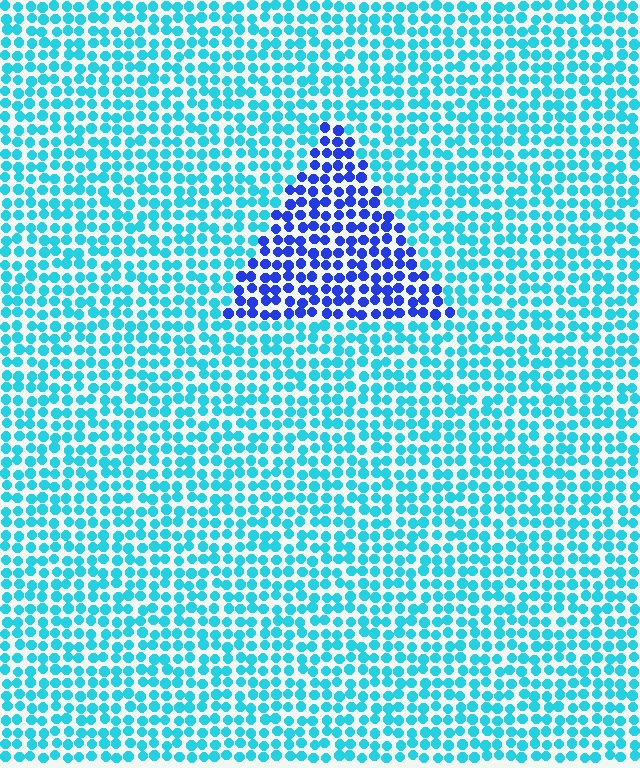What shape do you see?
I see a triangle.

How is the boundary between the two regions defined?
The boundary is defined purely by a slight shift in hue (about 48 degrees). Spacing, size, and orientation are identical on both sides.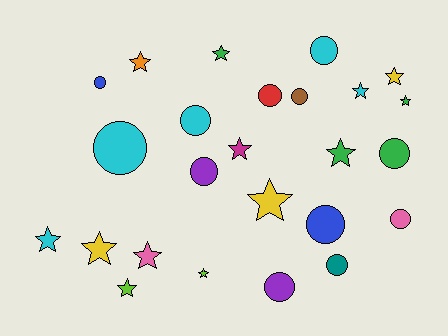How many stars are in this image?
There are 13 stars.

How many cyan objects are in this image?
There are 5 cyan objects.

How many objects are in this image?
There are 25 objects.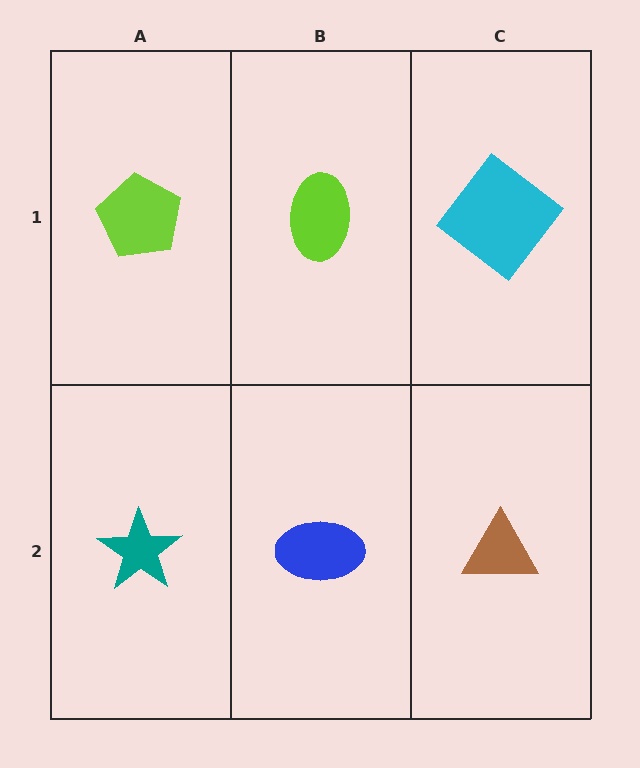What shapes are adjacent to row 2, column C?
A cyan diamond (row 1, column C), a blue ellipse (row 2, column B).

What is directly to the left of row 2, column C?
A blue ellipse.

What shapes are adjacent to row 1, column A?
A teal star (row 2, column A), a lime ellipse (row 1, column B).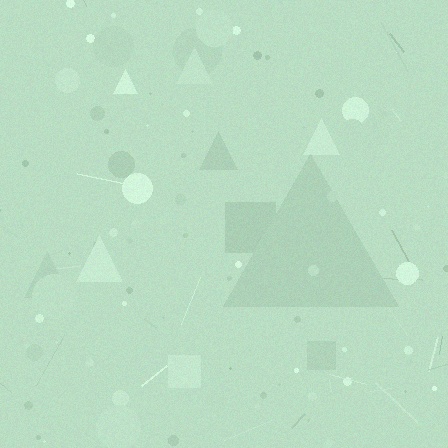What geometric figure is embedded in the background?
A triangle is embedded in the background.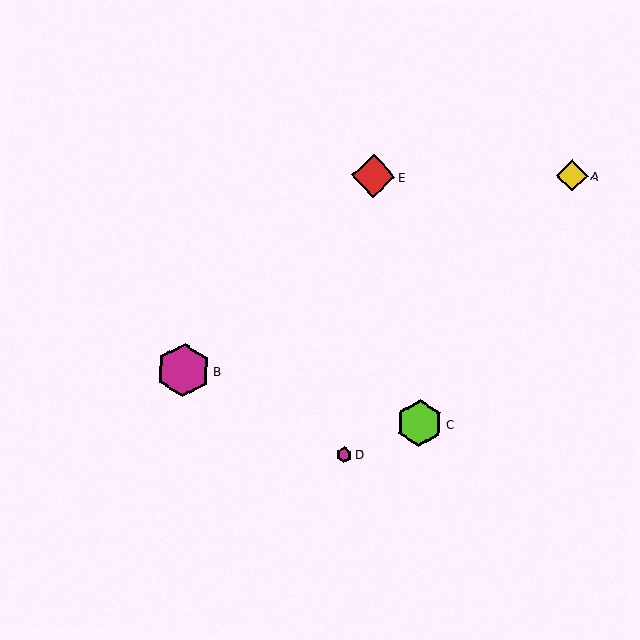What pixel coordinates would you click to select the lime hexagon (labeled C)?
Click at (419, 423) to select the lime hexagon C.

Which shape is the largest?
The magenta hexagon (labeled B) is the largest.